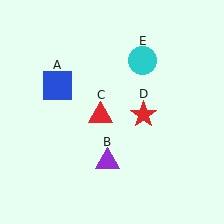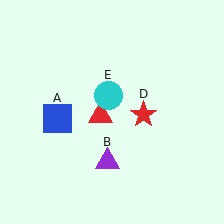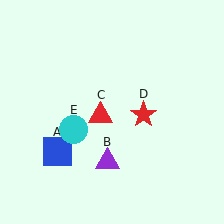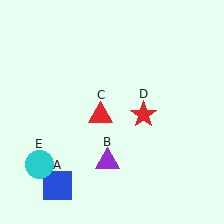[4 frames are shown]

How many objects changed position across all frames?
2 objects changed position: blue square (object A), cyan circle (object E).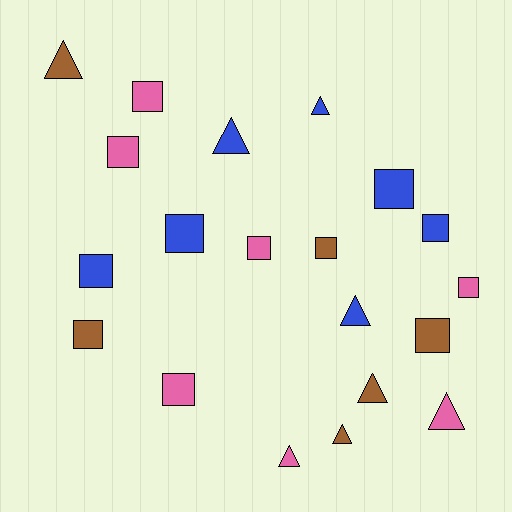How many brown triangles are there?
There are 3 brown triangles.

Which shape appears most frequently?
Square, with 12 objects.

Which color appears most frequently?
Blue, with 7 objects.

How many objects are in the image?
There are 20 objects.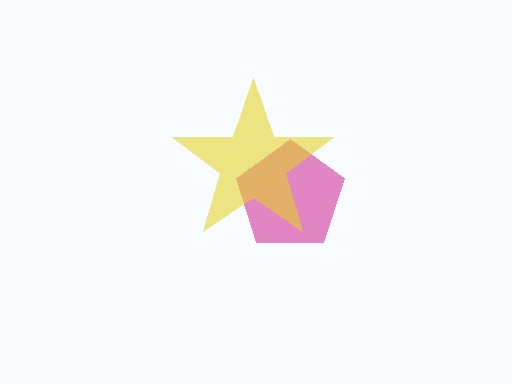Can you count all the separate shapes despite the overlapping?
Yes, there are 2 separate shapes.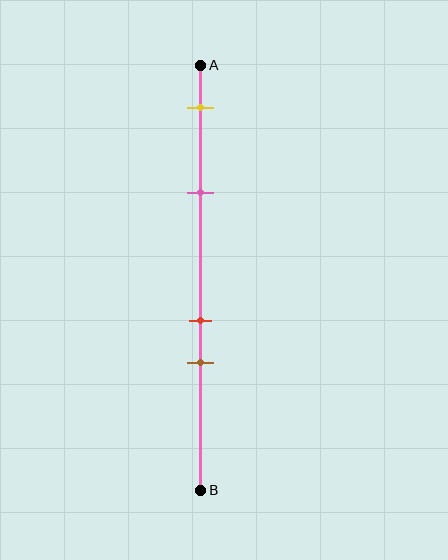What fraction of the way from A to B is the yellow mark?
The yellow mark is approximately 10% (0.1) of the way from A to B.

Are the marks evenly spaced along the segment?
No, the marks are not evenly spaced.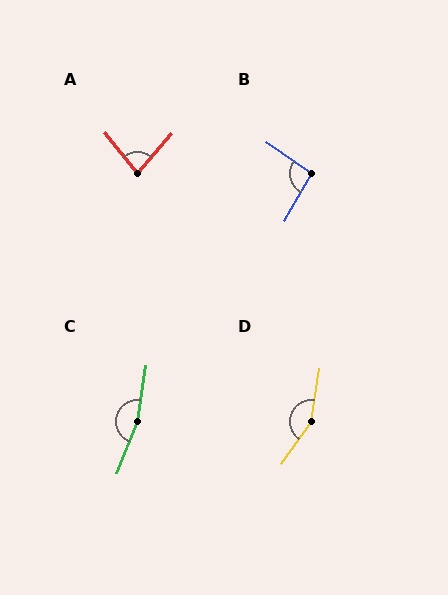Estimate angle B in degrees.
Approximately 96 degrees.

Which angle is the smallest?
A, at approximately 78 degrees.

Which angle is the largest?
C, at approximately 168 degrees.